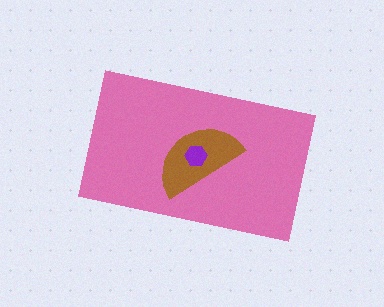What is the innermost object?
The purple hexagon.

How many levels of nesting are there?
3.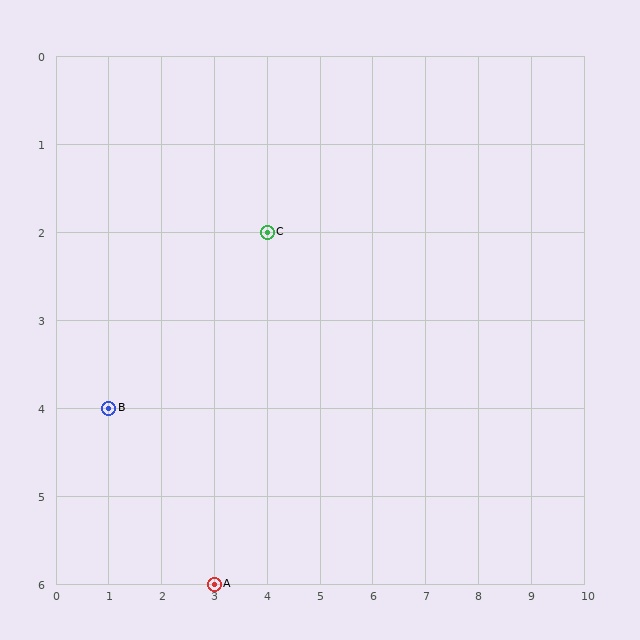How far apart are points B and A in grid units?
Points B and A are 2 columns and 2 rows apart (about 2.8 grid units diagonally).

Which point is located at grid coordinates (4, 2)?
Point C is at (4, 2).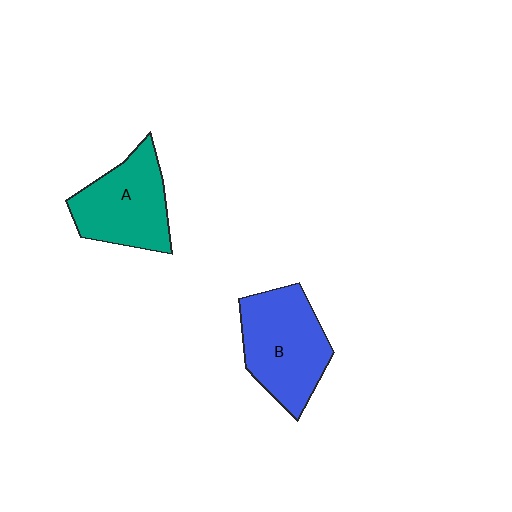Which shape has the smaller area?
Shape A (teal).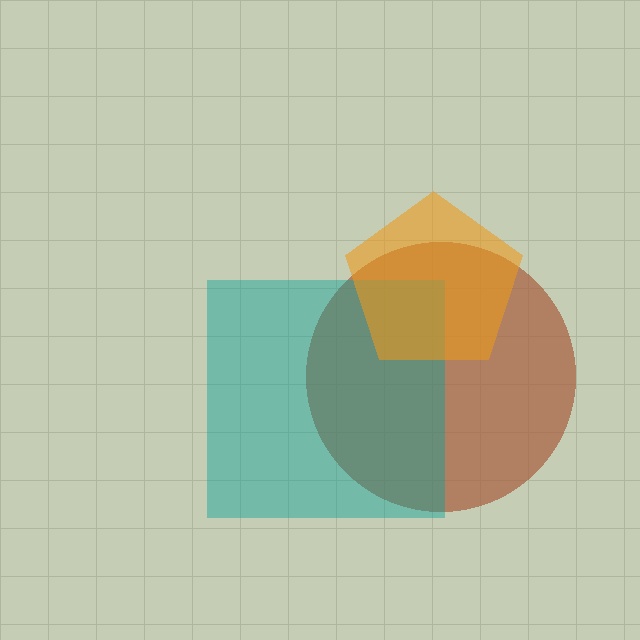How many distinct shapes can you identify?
There are 3 distinct shapes: a brown circle, a teal square, an orange pentagon.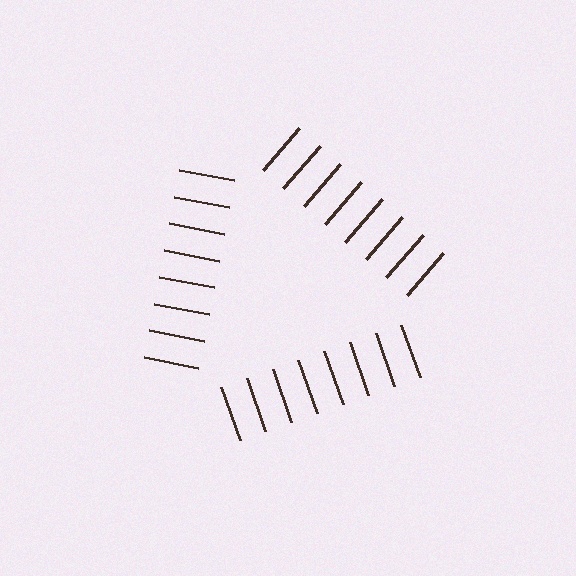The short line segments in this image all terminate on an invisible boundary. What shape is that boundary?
An illusory triangle — the line segments terminate on its edges but no continuous stroke is drawn.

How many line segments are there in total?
24 — 8 along each of the 3 edges.